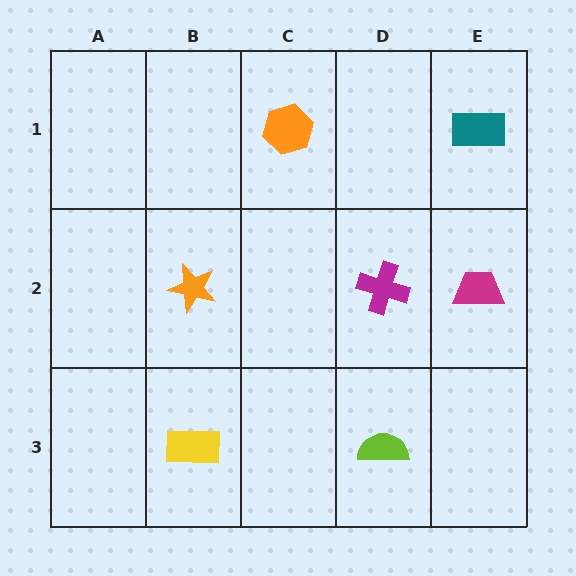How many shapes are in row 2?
3 shapes.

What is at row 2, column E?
A magenta trapezoid.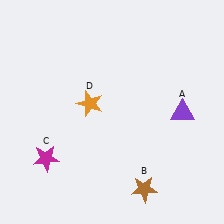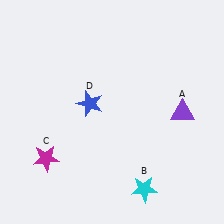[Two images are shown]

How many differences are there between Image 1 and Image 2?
There are 2 differences between the two images.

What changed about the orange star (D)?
In Image 1, D is orange. In Image 2, it changed to blue.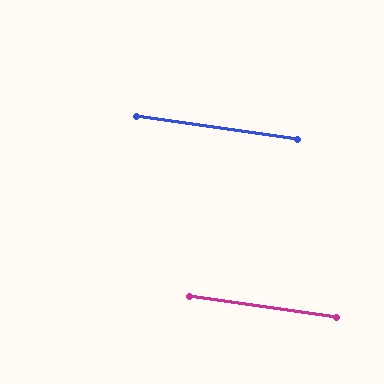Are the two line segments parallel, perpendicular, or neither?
Parallel — their directions differ by only 0.0°.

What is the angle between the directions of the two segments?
Approximately 0 degrees.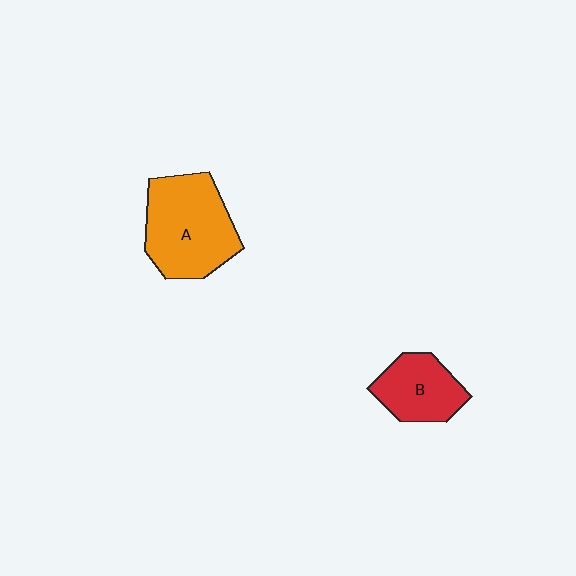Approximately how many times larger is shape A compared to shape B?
Approximately 1.6 times.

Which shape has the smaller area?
Shape B (red).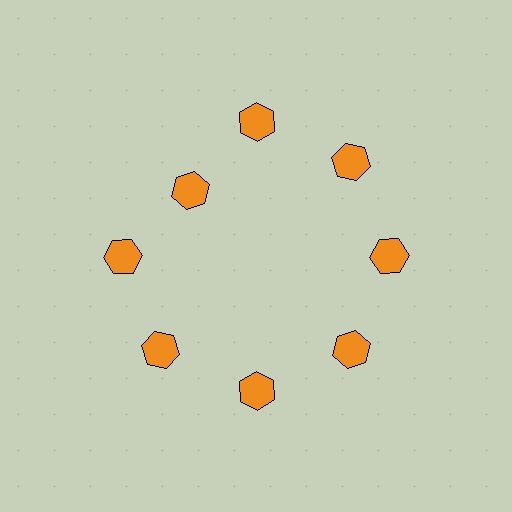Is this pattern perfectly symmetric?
No. The 8 orange hexagons are arranged in a ring, but one element near the 10 o'clock position is pulled inward toward the center, breaking the 8-fold rotational symmetry.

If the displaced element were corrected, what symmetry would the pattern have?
It would have 8-fold rotational symmetry — the pattern would map onto itself every 45 degrees.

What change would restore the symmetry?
The symmetry would be restored by moving it outward, back onto the ring so that all 8 hexagons sit at equal angles and equal distance from the center.